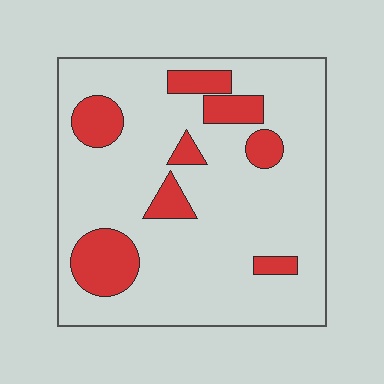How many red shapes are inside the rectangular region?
8.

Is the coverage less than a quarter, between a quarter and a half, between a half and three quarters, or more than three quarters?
Less than a quarter.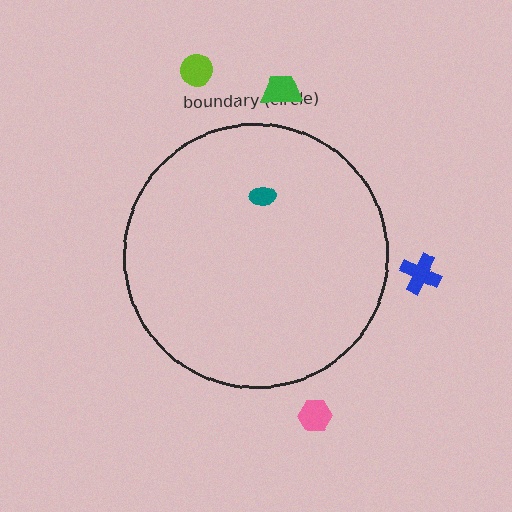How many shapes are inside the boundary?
1 inside, 4 outside.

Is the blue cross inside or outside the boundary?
Outside.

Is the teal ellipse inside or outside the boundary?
Inside.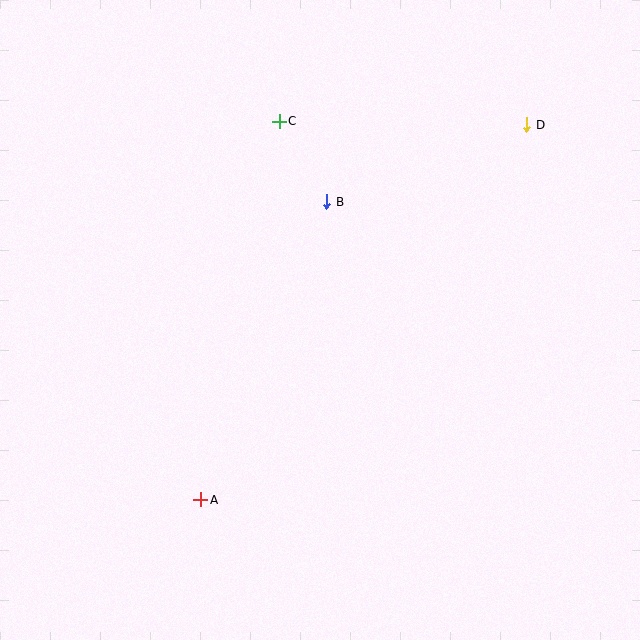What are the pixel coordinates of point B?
Point B is at (327, 202).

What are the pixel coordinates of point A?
Point A is at (201, 500).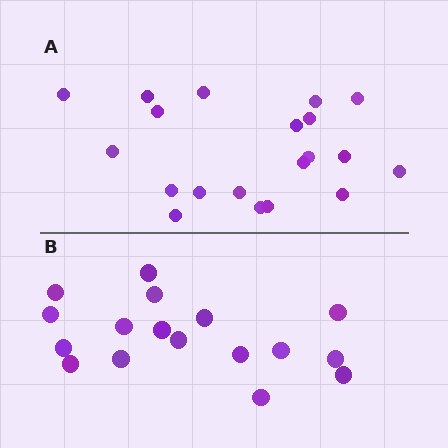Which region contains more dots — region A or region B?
Region A (the top region) has more dots.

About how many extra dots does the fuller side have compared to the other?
Region A has just a few more — roughly 2 or 3 more dots than region B.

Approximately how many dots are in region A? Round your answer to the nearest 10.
About 20 dots.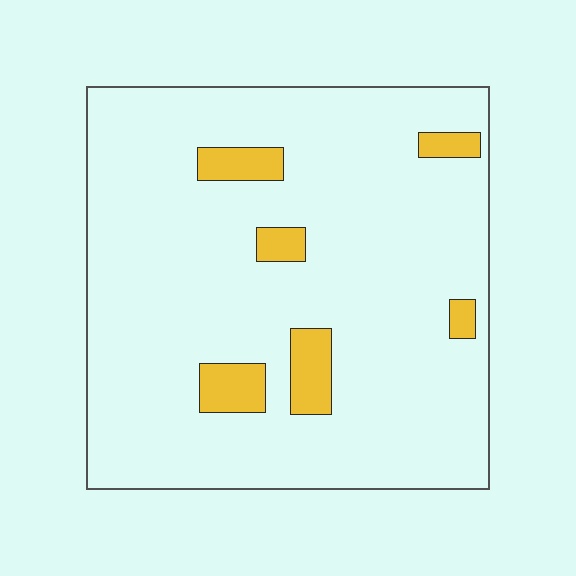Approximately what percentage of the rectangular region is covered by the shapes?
Approximately 10%.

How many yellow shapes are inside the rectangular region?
6.